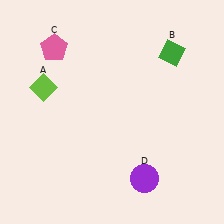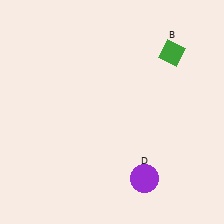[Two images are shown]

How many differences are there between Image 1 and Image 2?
There are 2 differences between the two images.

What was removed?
The lime diamond (A), the pink pentagon (C) were removed in Image 2.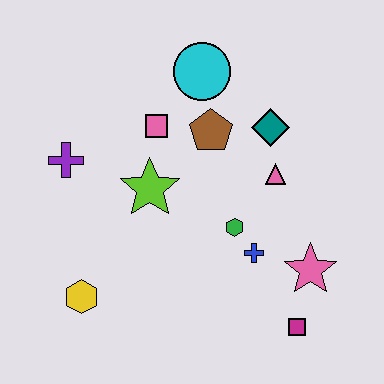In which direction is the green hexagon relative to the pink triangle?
The green hexagon is below the pink triangle.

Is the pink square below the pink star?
No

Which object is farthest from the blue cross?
The purple cross is farthest from the blue cross.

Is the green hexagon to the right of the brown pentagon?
Yes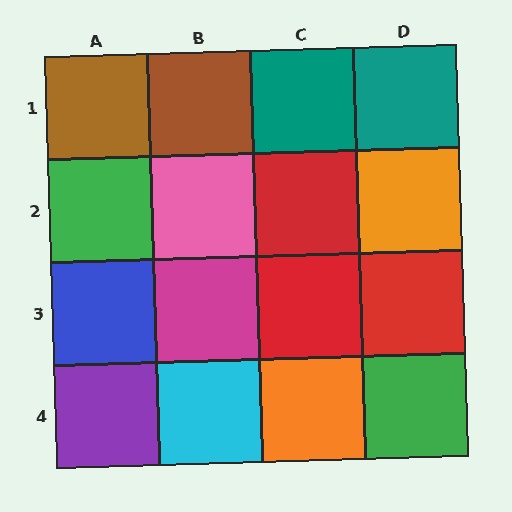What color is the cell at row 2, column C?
Red.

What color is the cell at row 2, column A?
Green.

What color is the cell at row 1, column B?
Brown.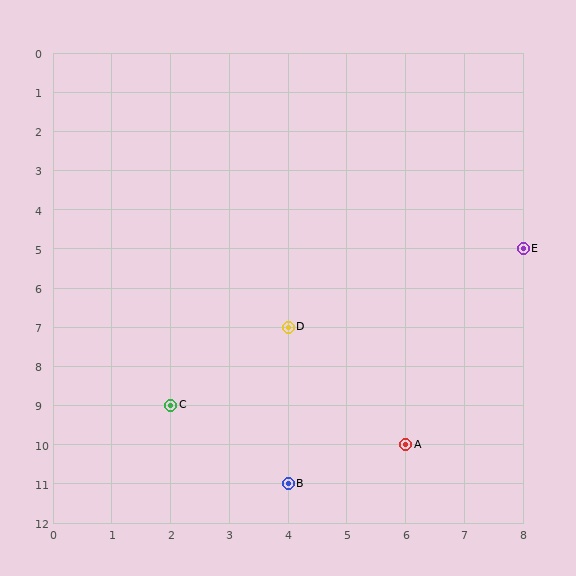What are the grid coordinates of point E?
Point E is at grid coordinates (8, 5).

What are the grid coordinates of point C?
Point C is at grid coordinates (2, 9).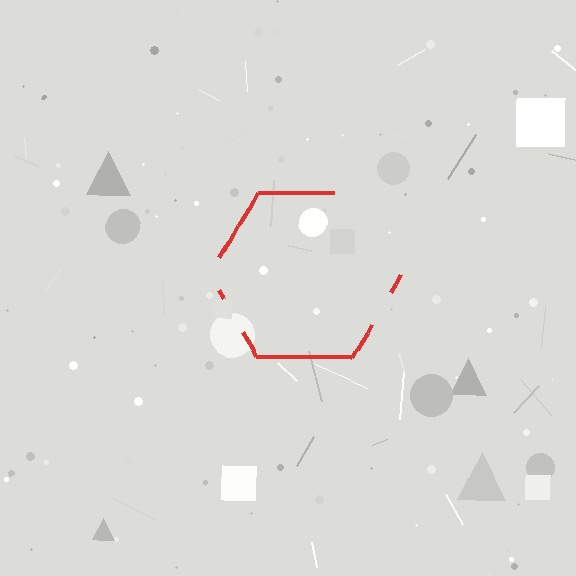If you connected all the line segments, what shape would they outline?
They would outline a hexagon.